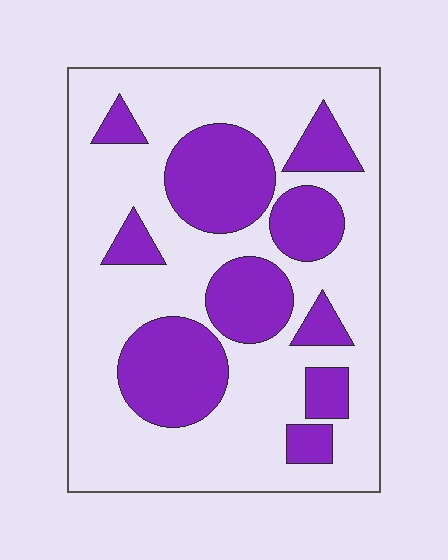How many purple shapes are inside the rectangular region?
10.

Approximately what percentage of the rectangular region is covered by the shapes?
Approximately 30%.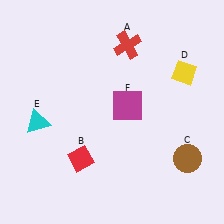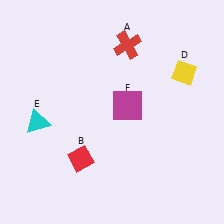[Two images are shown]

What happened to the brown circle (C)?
The brown circle (C) was removed in Image 2. It was in the bottom-right area of Image 1.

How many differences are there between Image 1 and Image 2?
There is 1 difference between the two images.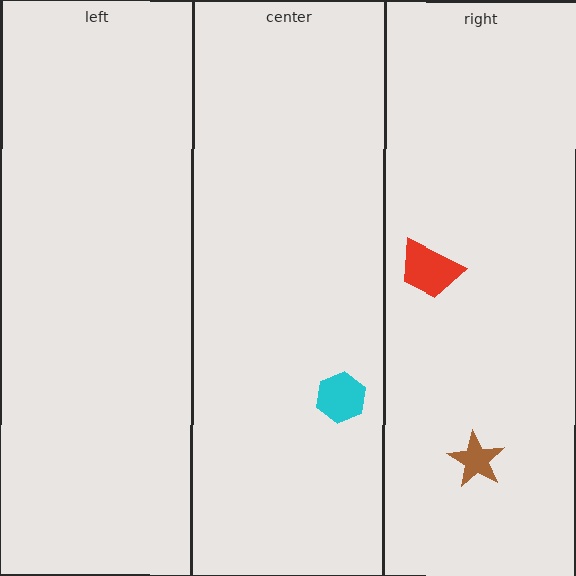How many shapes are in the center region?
1.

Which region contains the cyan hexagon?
The center region.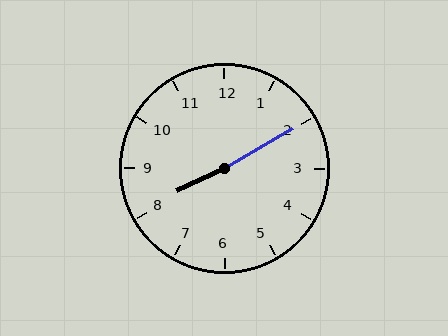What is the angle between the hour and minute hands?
Approximately 175 degrees.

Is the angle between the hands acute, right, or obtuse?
It is obtuse.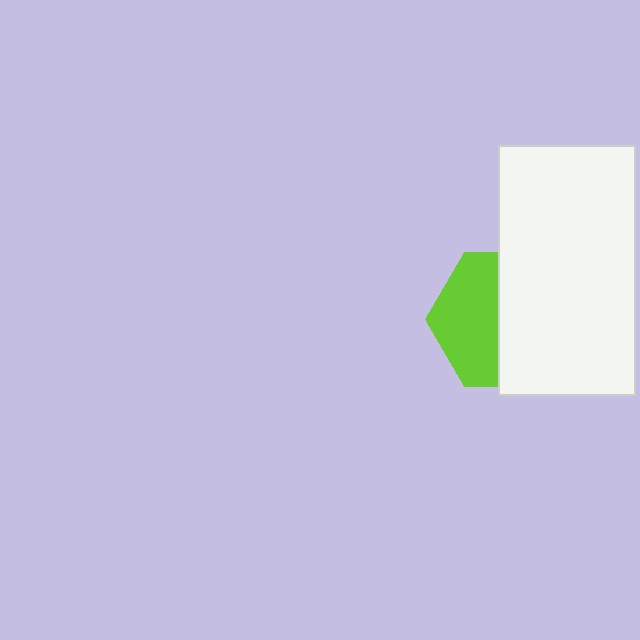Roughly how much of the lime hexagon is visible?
About half of it is visible (roughly 45%).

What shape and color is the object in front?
The object in front is a white rectangle.